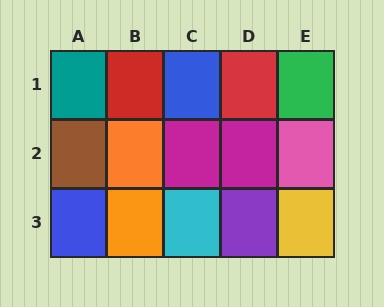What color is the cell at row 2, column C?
Magenta.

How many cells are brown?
1 cell is brown.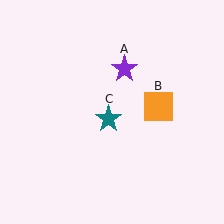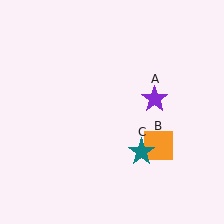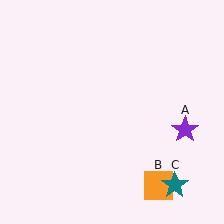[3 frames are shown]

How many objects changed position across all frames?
3 objects changed position: purple star (object A), orange square (object B), teal star (object C).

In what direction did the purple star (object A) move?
The purple star (object A) moved down and to the right.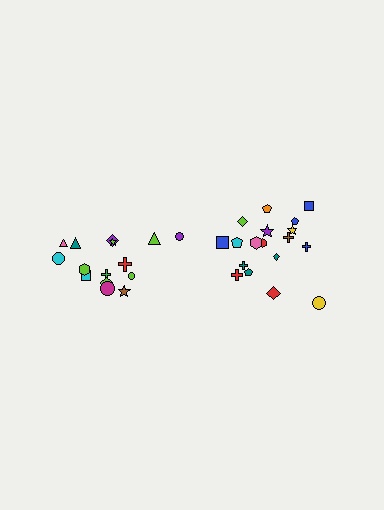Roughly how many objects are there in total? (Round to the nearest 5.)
Roughly 35 objects in total.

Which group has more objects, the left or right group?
The right group.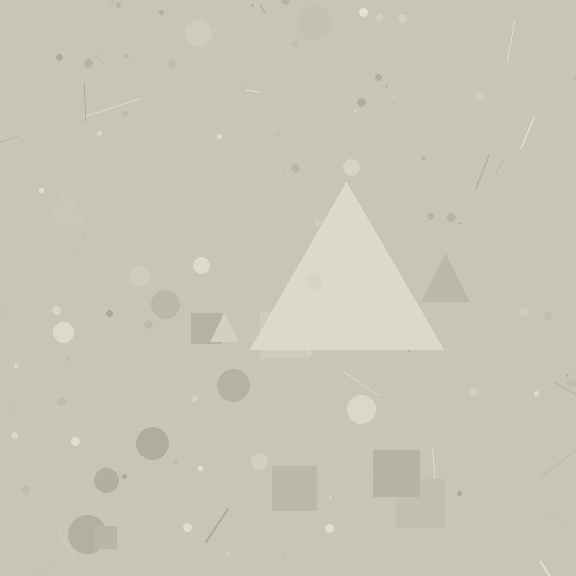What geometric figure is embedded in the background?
A triangle is embedded in the background.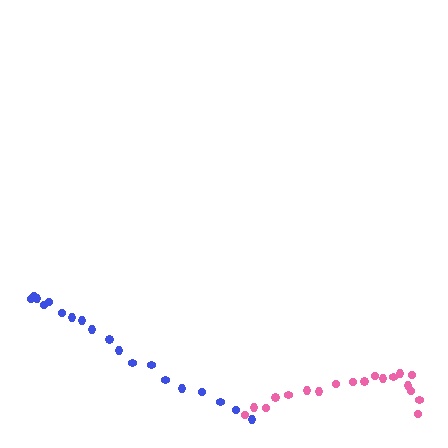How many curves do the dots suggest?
There are 2 distinct paths.